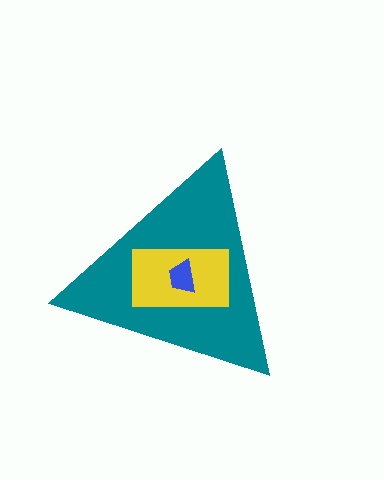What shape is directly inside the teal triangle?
The yellow rectangle.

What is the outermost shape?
The teal triangle.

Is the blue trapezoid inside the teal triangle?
Yes.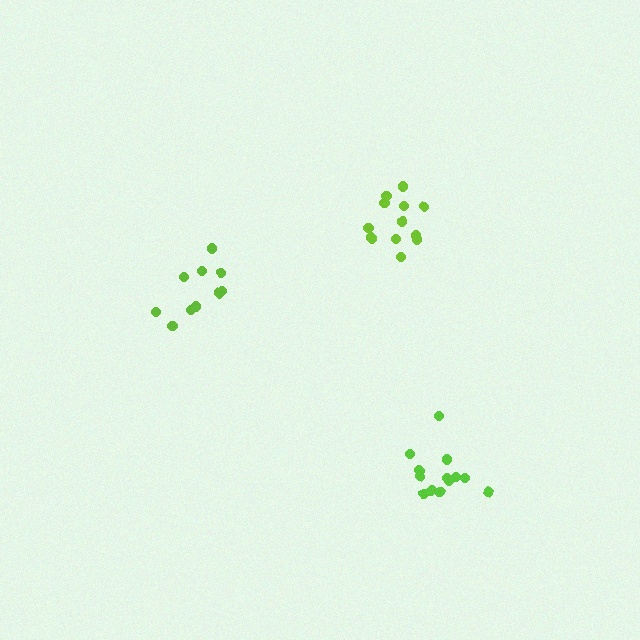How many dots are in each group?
Group 1: 13 dots, Group 2: 10 dots, Group 3: 13 dots (36 total).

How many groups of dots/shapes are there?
There are 3 groups.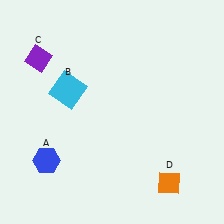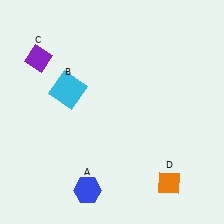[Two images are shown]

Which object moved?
The blue hexagon (A) moved right.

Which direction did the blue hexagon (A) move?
The blue hexagon (A) moved right.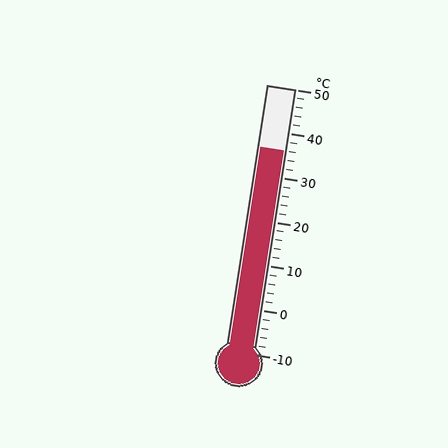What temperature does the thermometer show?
The thermometer shows approximately 36°C.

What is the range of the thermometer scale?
The thermometer scale ranges from -10°C to 50°C.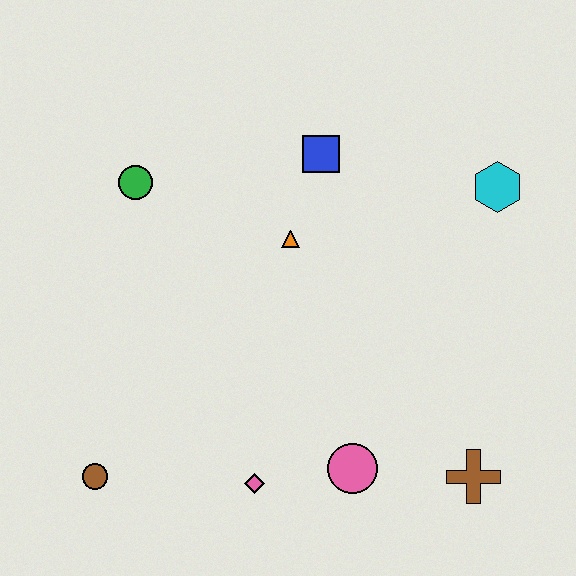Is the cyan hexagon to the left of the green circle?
No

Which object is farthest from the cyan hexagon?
The brown circle is farthest from the cyan hexagon.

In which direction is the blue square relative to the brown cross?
The blue square is above the brown cross.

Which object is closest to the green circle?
The orange triangle is closest to the green circle.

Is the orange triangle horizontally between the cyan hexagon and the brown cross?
No